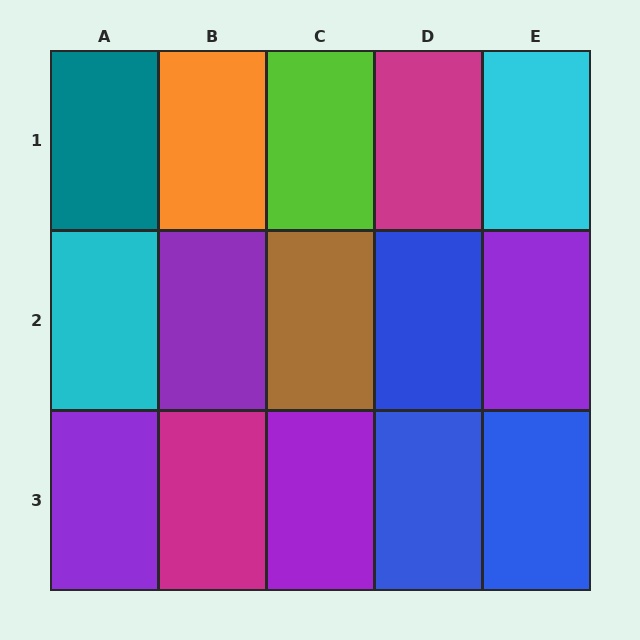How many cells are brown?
1 cell is brown.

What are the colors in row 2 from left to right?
Cyan, purple, brown, blue, purple.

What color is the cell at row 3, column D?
Blue.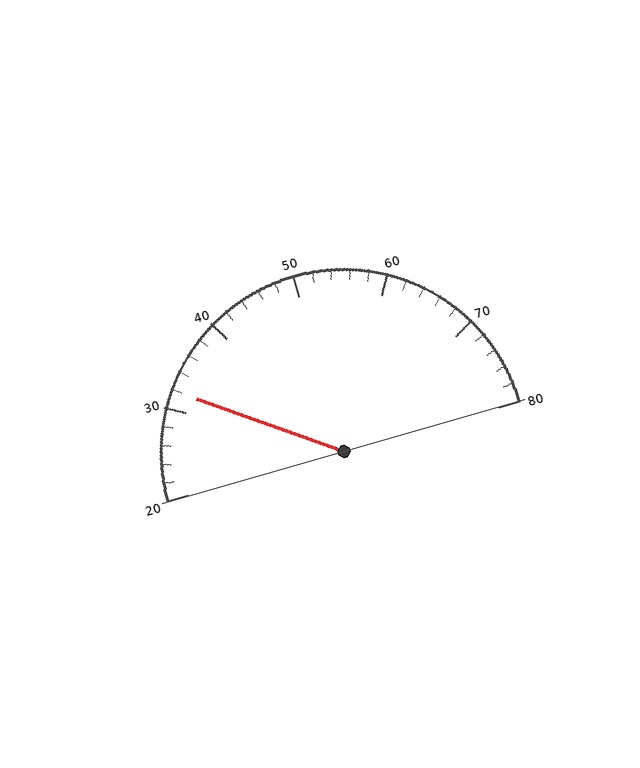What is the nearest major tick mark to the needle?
The nearest major tick mark is 30.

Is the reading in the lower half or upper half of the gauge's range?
The reading is in the lower half of the range (20 to 80).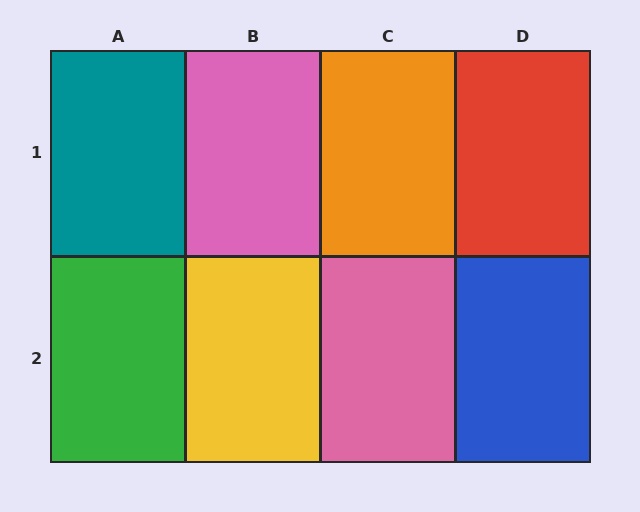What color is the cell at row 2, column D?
Blue.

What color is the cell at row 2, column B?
Yellow.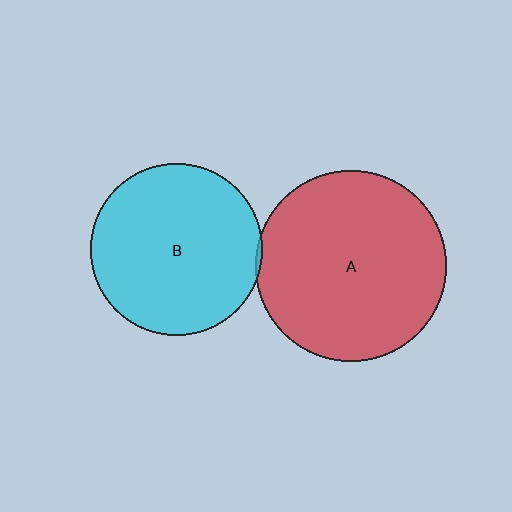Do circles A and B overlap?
Yes.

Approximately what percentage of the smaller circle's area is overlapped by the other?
Approximately 5%.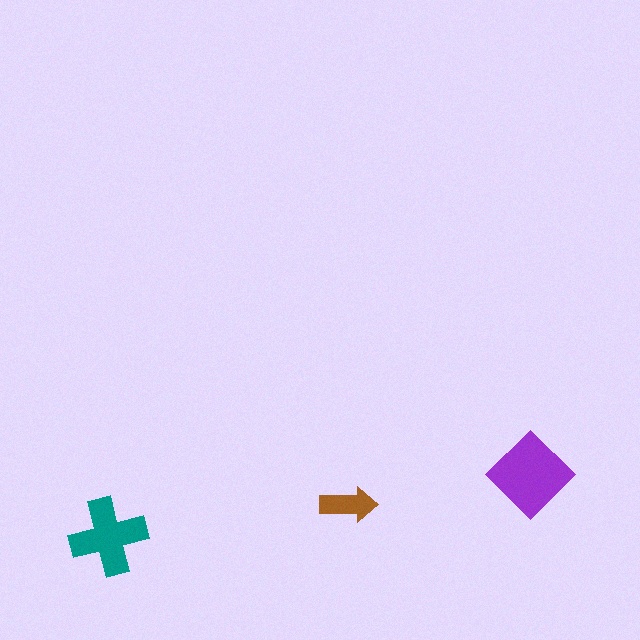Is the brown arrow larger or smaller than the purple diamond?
Smaller.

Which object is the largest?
The purple diamond.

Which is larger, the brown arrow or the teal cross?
The teal cross.